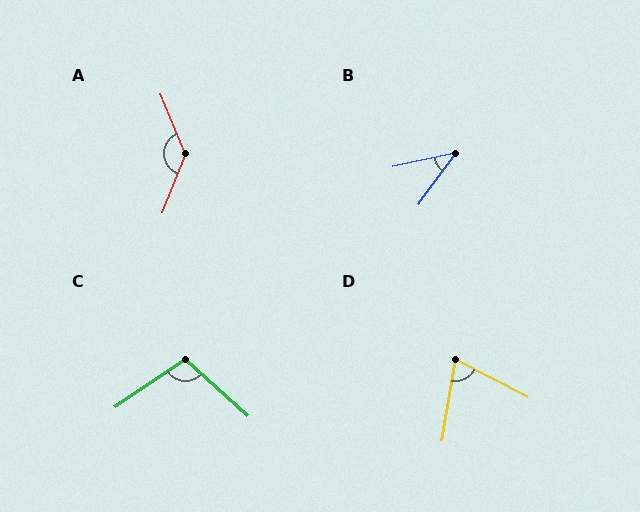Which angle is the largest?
A, at approximately 136 degrees.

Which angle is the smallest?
B, at approximately 43 degrees.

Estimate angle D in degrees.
Approximately 72 degrees.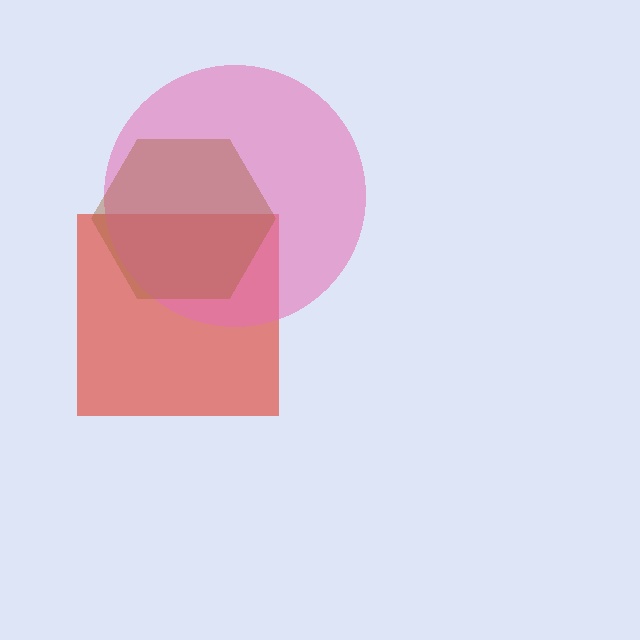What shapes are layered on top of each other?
The layered shapes are: a red square, a pink circle, a brown hexagon.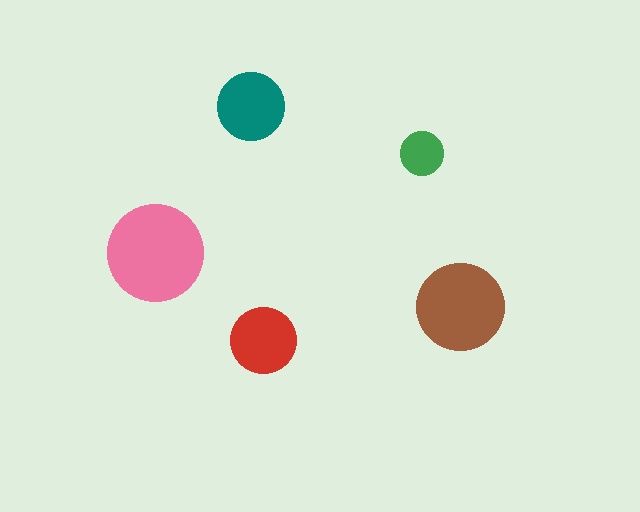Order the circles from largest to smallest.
the pink one, the brown one, the teal one, the red one, the green one.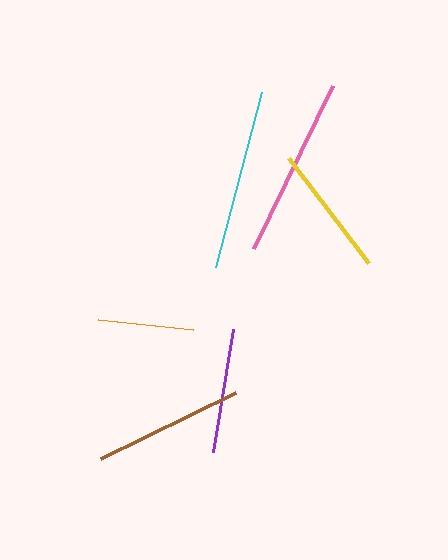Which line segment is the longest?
The pink line is the longest at approximately 181 pixels.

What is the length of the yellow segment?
The yellow segment is approximately 132 pixels long.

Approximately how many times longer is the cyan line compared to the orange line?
The cyan line is approximately 1.9 times the length of the orange line.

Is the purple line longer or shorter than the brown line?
The brown line is longer than the purple line.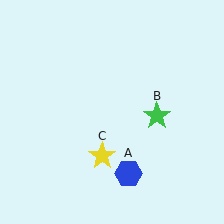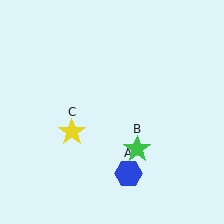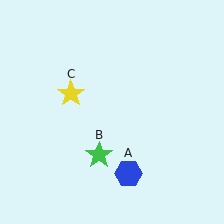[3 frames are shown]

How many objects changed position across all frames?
2 objects changed position: green star (object B), yellow star (object C).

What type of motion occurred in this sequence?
The green star (object B), yellow star (object C) rotated clockwise around the center of the scene.